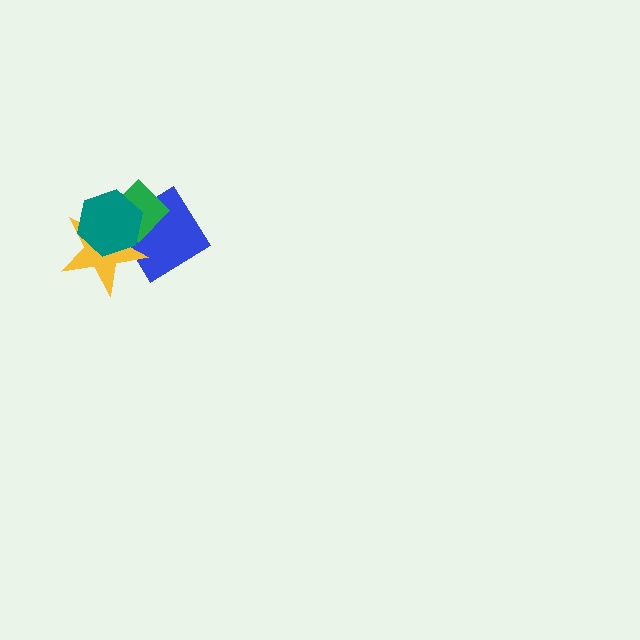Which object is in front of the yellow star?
The teal hexagon is in front of the yellow star.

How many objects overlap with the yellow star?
3 objects overlap with the yellow star.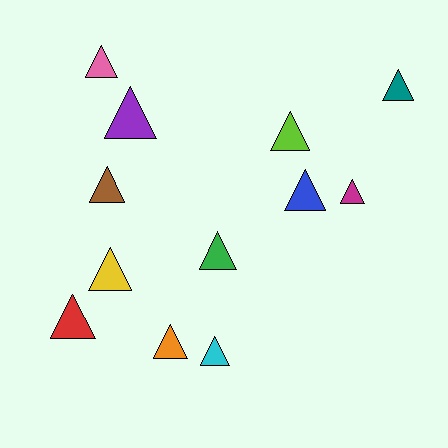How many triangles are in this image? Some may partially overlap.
There are 12 triangles.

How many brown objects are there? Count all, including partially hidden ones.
There is 1 brown object.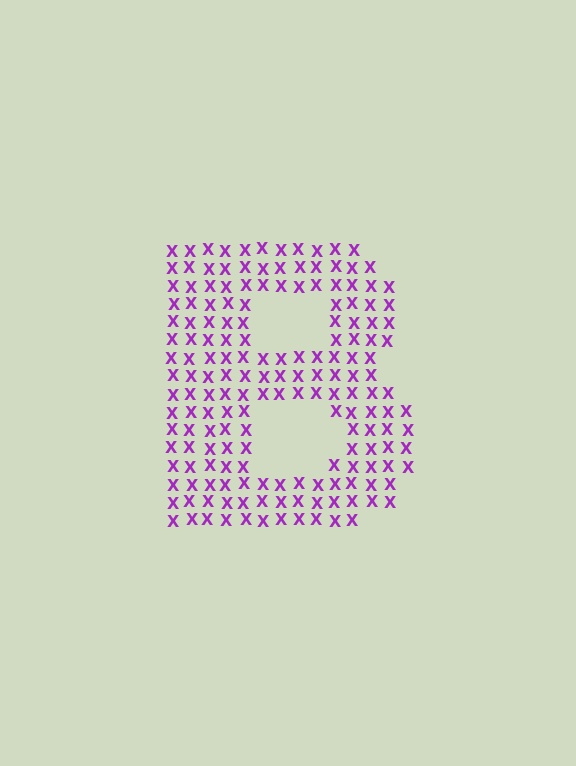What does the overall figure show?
The overall figure shows the letter B.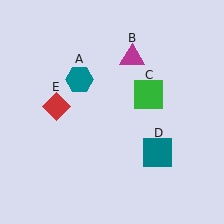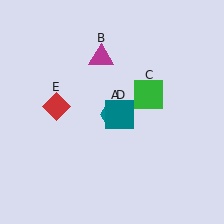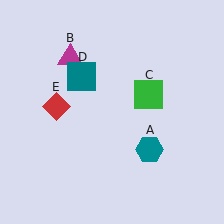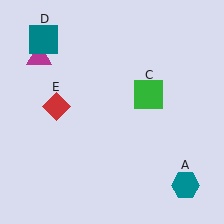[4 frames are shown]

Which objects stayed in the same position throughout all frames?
Green square (object C) and red diamond (object E) remained stationary.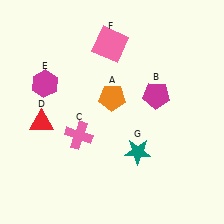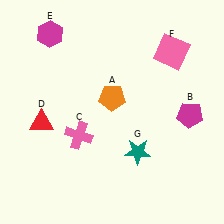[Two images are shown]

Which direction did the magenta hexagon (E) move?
The magenta hexagon (E) moved up.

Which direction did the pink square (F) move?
The pink square (F) moved right.